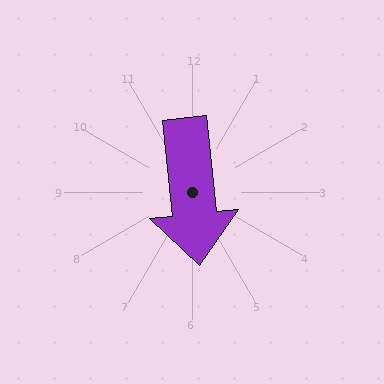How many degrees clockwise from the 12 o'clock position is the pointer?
Approximately 174 degrees.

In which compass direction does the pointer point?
South.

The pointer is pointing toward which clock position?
Roughly 6 o'clock.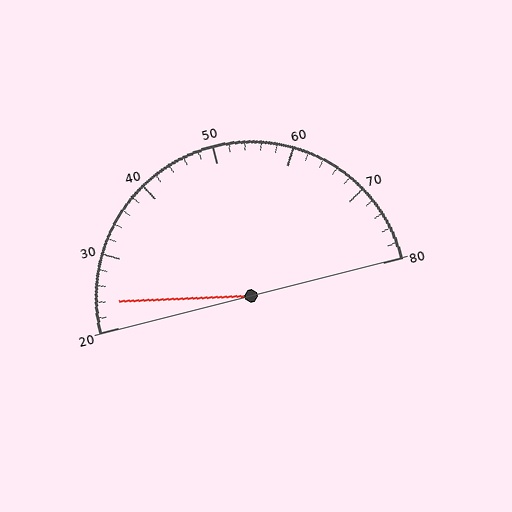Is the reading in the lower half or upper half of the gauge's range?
The reading is in the lower half of the range (20 to 80).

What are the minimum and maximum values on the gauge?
The gauge ranges from 20 to 80.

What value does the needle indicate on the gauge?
The needle indicates approximately 24.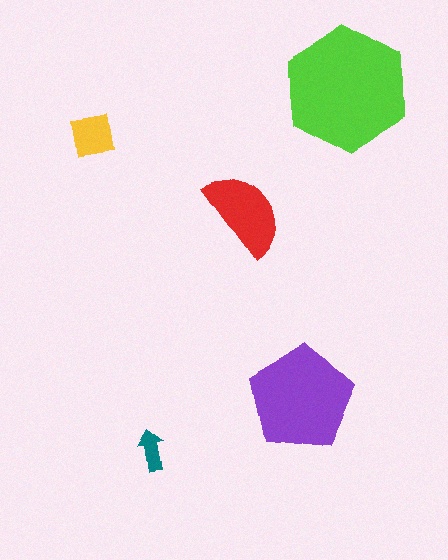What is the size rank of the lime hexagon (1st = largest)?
1st.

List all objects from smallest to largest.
The teal arrow, the yellow square, the red semicircle, the purple pentagon, the lime hexagon.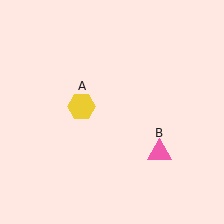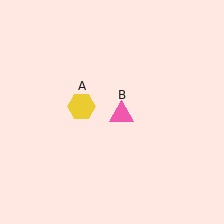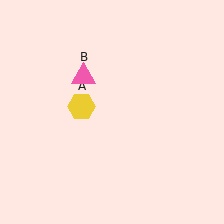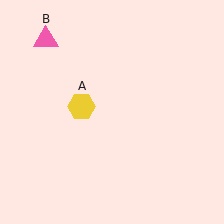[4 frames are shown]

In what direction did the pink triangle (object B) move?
The pink triangle (object B) moved up and to the left.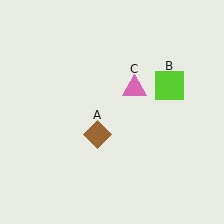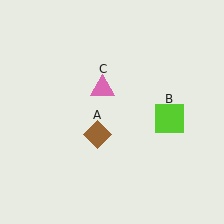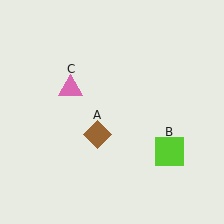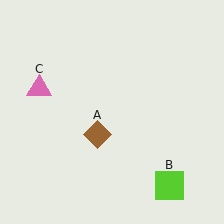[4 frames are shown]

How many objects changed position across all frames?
2 objects changed position: lime square (object B), pink triangle (object C).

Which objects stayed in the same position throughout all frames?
Brown diamond (object A) remained stationary.